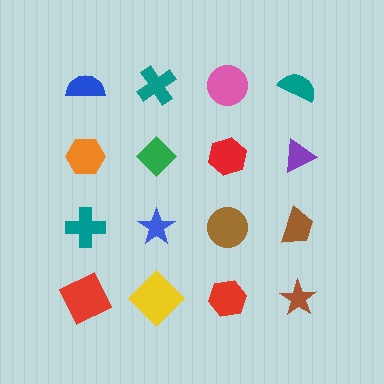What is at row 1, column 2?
A teal cross.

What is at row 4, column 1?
A red square.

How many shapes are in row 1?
4 shapes.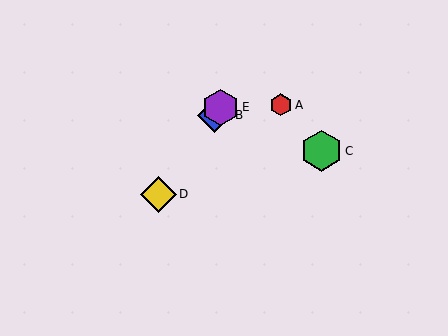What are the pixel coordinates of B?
Object B is at (215, 115).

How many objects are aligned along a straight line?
3 objects (B, D, E) are aligned along a straight line.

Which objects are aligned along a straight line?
Objects B, D, E are aligned along a straight line.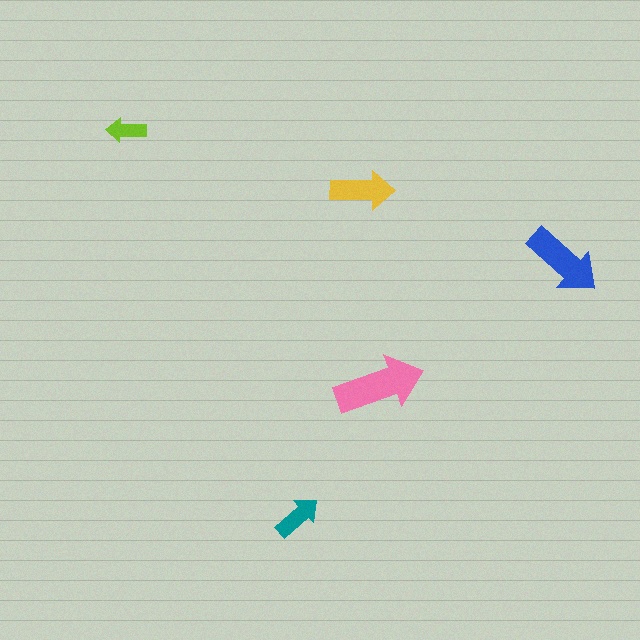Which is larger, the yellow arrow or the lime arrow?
The yellow one.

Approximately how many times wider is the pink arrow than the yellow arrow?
About 1.5 times wider.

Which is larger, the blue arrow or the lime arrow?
The blue one.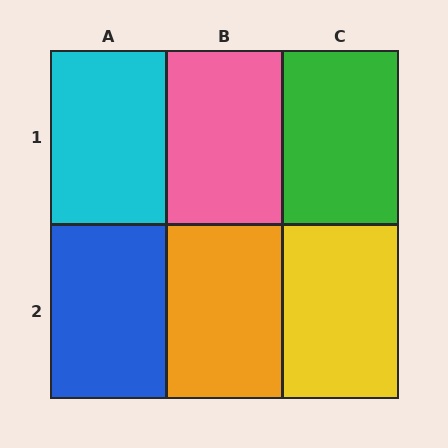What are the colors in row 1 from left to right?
Cyan, pink, green.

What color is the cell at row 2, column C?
Yellow.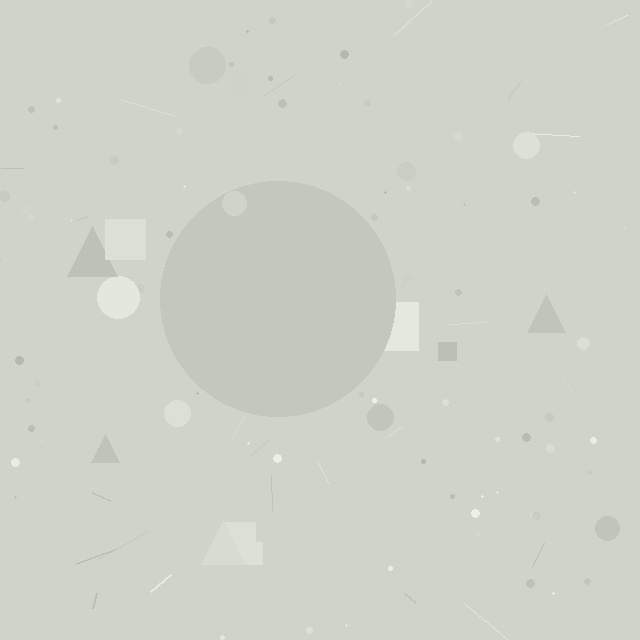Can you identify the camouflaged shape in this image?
The camouflaged shape is a circle.